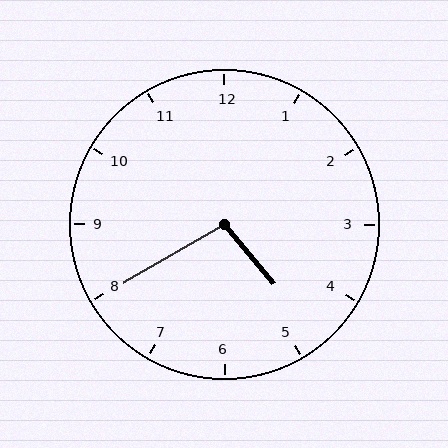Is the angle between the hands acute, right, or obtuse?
It is obtuse.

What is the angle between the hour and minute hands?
Approximately 100 degrees.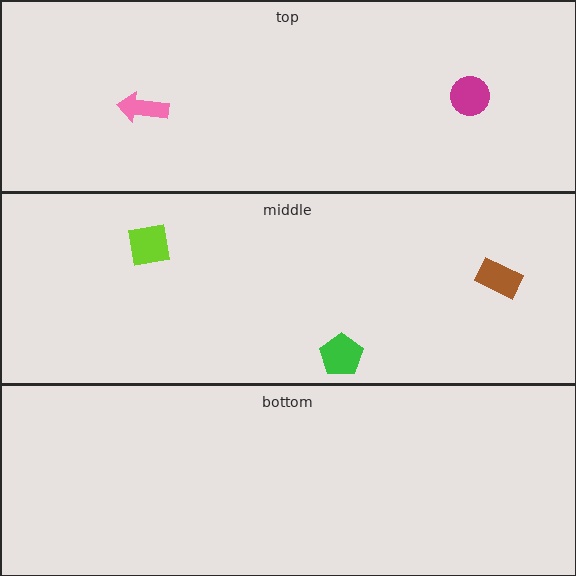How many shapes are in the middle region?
3.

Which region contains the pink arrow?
The top region.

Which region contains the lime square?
The middle region.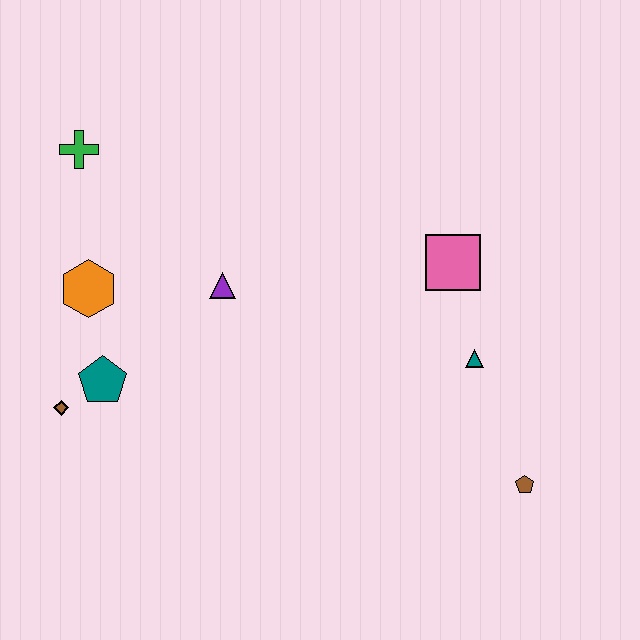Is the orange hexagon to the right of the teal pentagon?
No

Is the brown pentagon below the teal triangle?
Yes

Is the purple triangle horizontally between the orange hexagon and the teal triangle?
Yes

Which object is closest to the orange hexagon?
The teal pentagon is closest to the orange hexagon.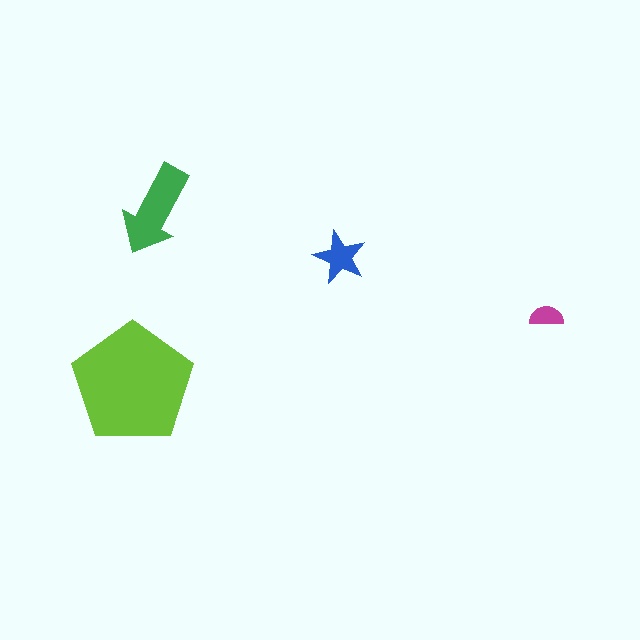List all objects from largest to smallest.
The lime pentagon, the green arrow, the blue star, the magenta semicircle.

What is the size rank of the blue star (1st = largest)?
3rd.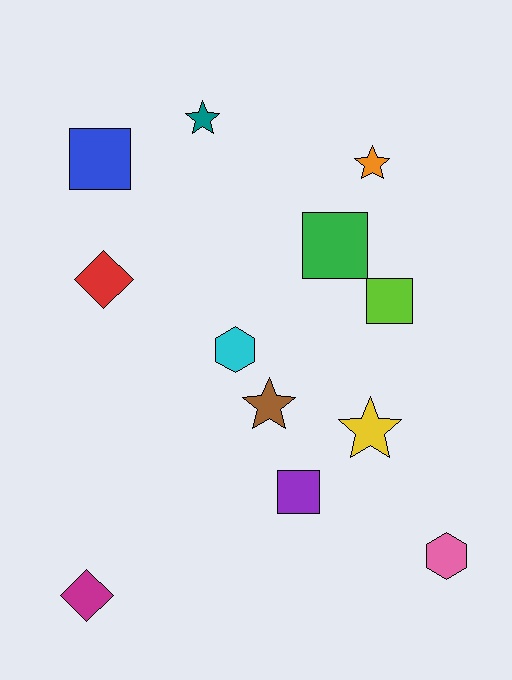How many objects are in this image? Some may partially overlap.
There are 12 objects.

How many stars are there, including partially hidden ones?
There are 4 stars.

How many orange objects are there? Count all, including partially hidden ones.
There is 1 orange object.